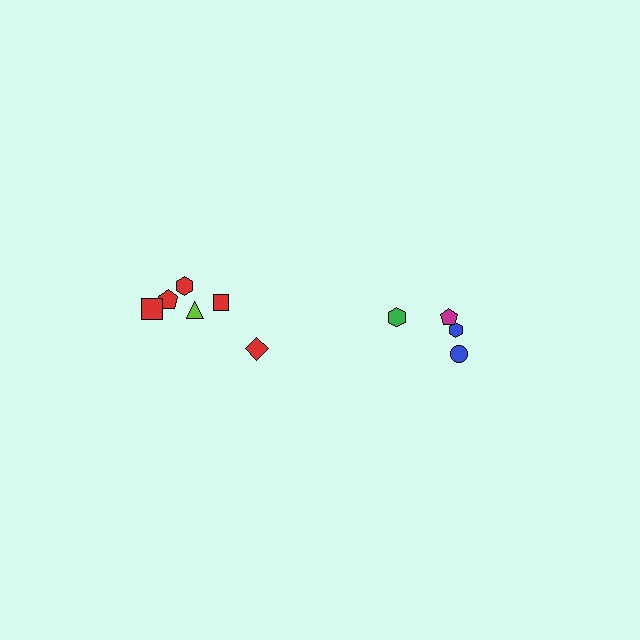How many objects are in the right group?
There are 4 objects.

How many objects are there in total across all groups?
There are 10 objects.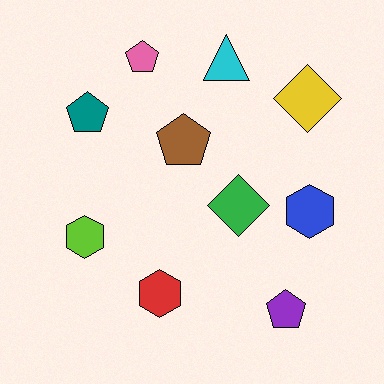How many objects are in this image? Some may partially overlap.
There are 10 objects.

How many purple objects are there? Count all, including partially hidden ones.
There is 1 purple object.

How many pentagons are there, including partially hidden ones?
There are 4 pentagons.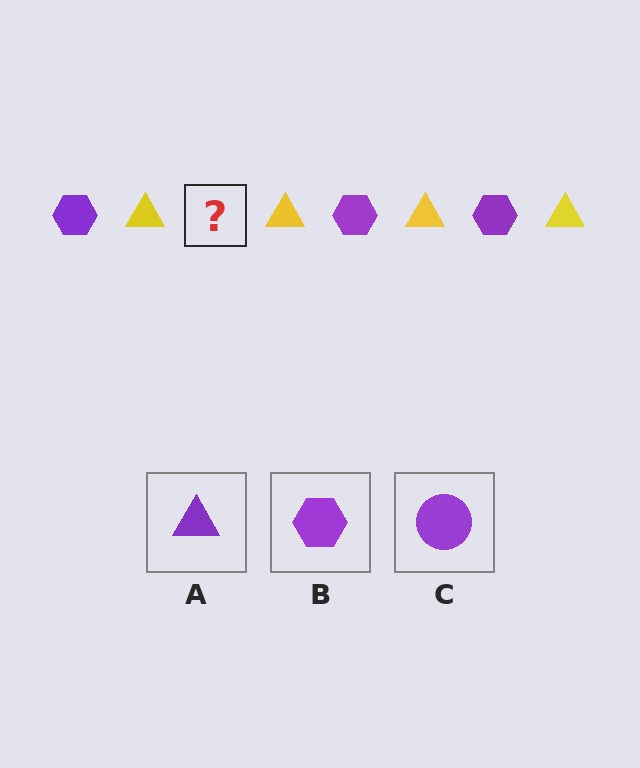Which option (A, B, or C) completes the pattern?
B.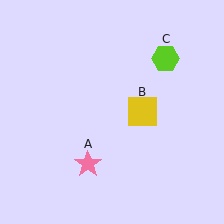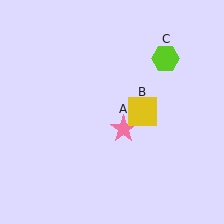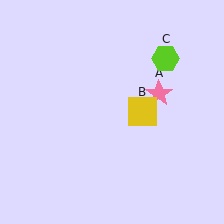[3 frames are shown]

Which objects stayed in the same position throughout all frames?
Yellow square (object B) and lime hexagon (object C) remained stationary.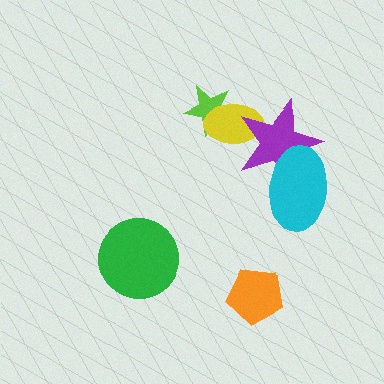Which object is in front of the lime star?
The yellow ellipse is in front of the lime star.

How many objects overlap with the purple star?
2 objects overlap with the purple star.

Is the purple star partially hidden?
Yes, it is partially covered by another shape.